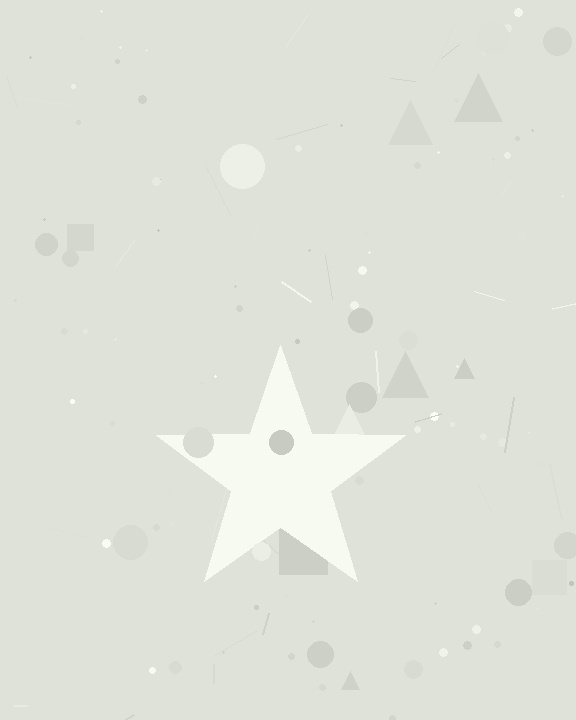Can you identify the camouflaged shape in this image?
The camouflaged shape is a star.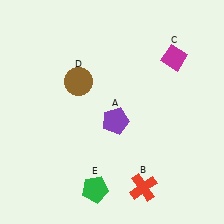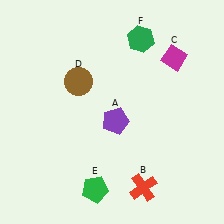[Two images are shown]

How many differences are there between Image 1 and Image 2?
There is 1 difference between the two images.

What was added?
A green hexagon (F) was added in Image 2.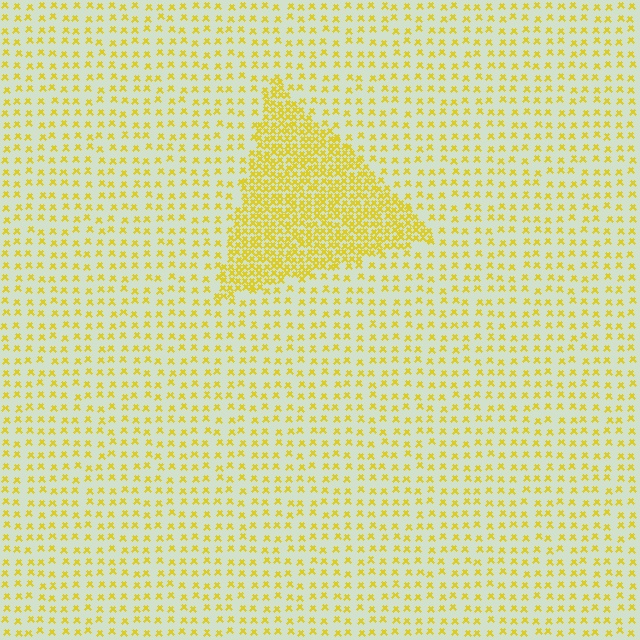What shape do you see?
I see a triangle.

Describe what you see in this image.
The image contains small yellow elements arranged at two different densities. A triangle-shaped region is visible where the elements are more densely packed than the surrounding area.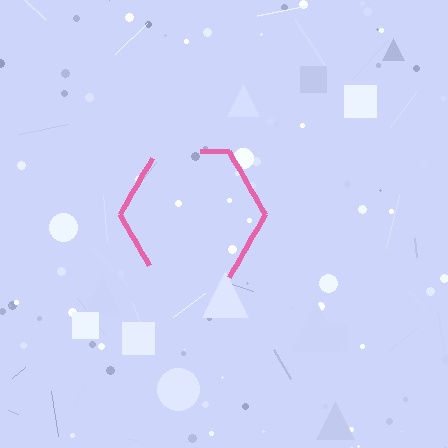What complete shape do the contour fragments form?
The contour fragments form a hexagon.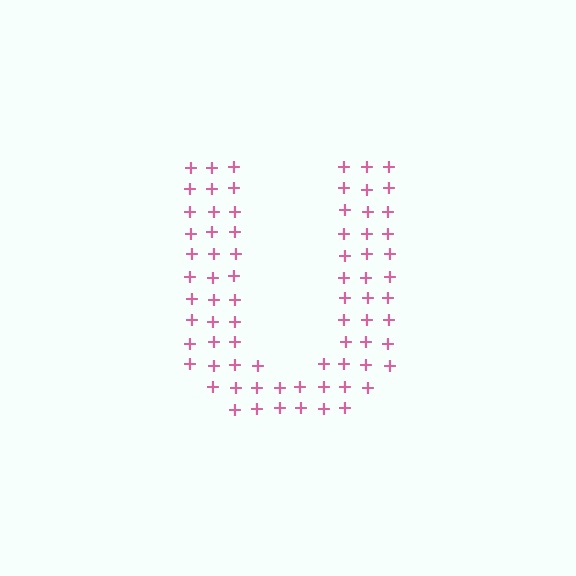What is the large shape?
The large shape is the letter U.